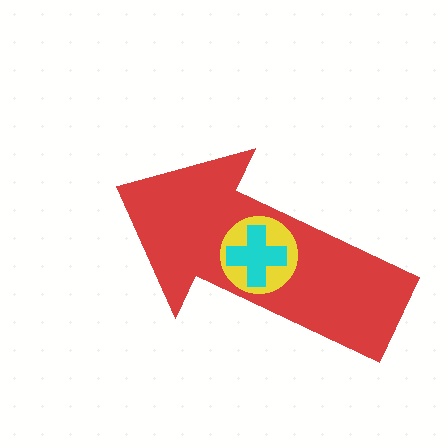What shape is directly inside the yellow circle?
The cyan cross.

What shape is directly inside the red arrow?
The yellow circle.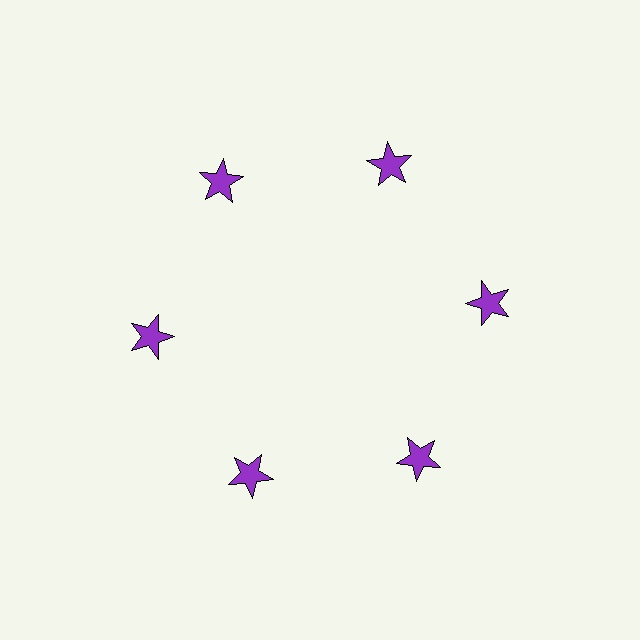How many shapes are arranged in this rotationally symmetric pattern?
There are 6 shapes, arranged in 6 groups of 1.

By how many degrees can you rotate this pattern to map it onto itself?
The pattern maps onto itself every 60 degrees of rotation.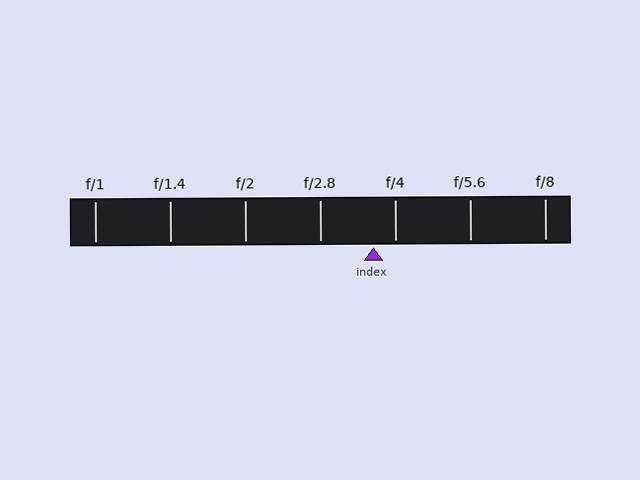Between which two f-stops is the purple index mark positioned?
The index mark is between f/2.8 and f/4.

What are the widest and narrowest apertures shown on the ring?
The widest aperture shown is f/1 and the narrowest is f/8.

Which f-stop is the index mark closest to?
The index mark is closest to f/4.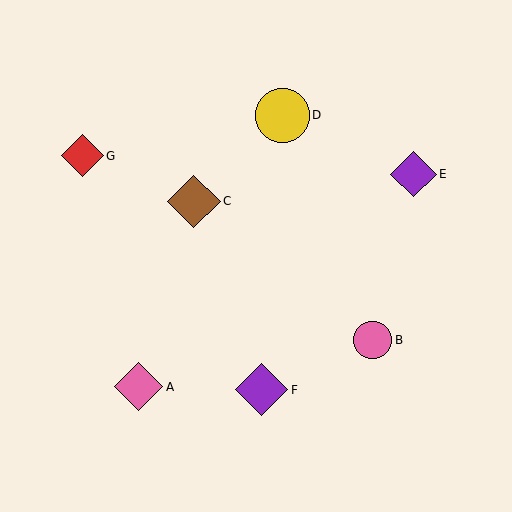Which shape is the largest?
The yellow circle (labeled D) is the largest.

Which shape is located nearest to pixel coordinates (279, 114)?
The yellow circle (labeled D) at (283, 115) is nearest to that location.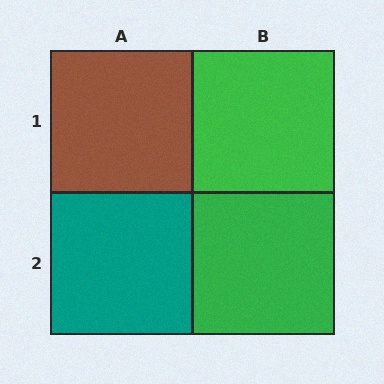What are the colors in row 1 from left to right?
Brown, green.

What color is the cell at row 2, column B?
Green.